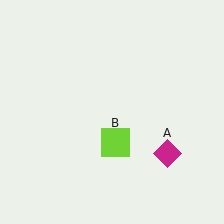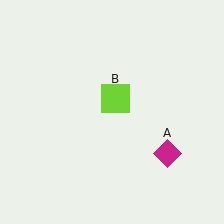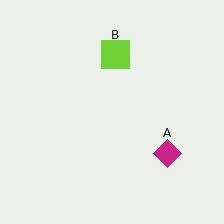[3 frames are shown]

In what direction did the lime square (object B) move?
The lime square (object B) moved up.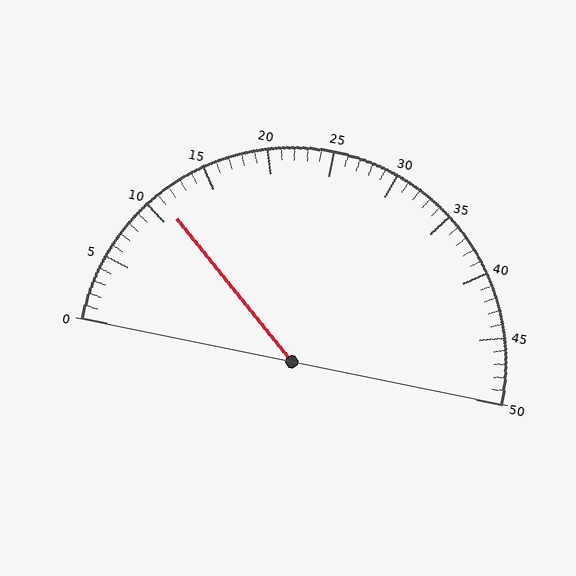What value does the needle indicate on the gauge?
The needle indicates approximately 11.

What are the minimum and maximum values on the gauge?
The gauge ranges from 0 to 50.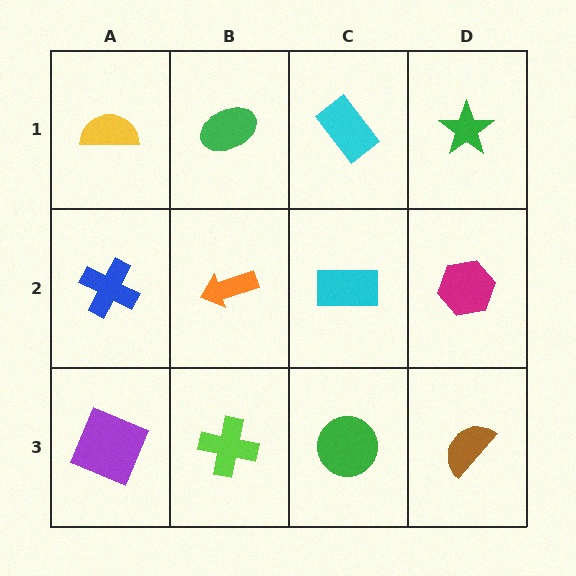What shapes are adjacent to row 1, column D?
A magenta hexagon (row 2, column D), a cyan rectangle (row 1, column C).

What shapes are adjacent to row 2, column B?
A green ellipse (row 1, column B), a lime cross (row 3, column B), a blue cross (row 2, column A), a cyan rectangle (row 2, column C).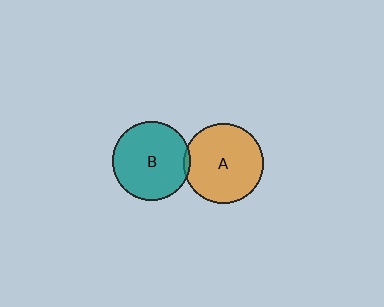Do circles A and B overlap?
Yes.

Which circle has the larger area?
Circle A (orange).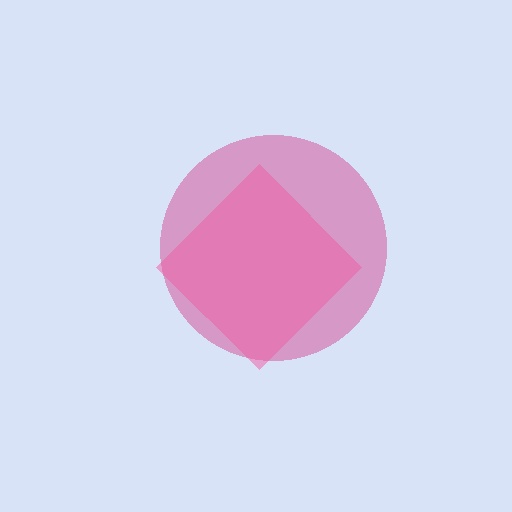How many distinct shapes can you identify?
There are 2 distinct shapes: a magenta circle, a pink diamond.